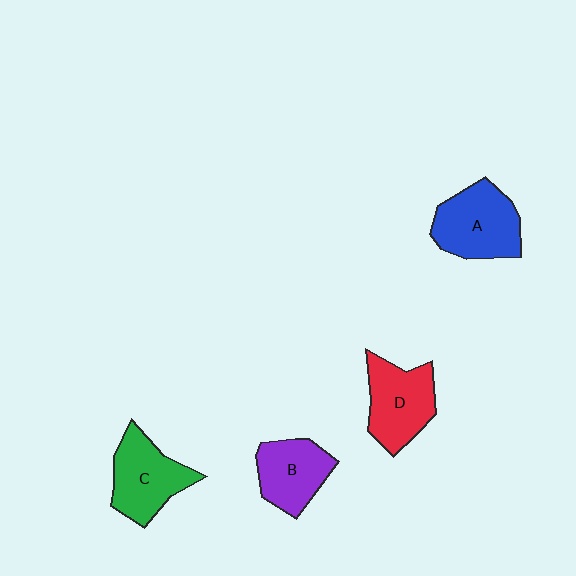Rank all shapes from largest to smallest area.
From largest to smallest: A (blue), C (green), D (red), B (purple).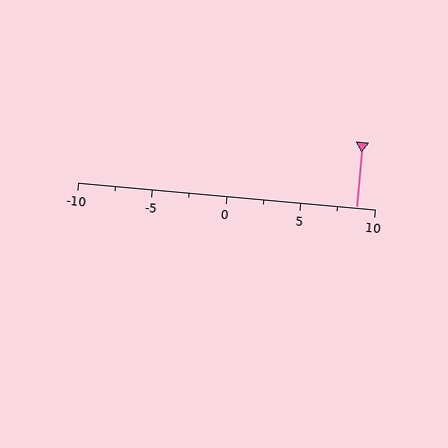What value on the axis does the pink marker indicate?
The marker indicates approximately 8.8.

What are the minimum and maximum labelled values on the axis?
The axis runs from -10 to 10.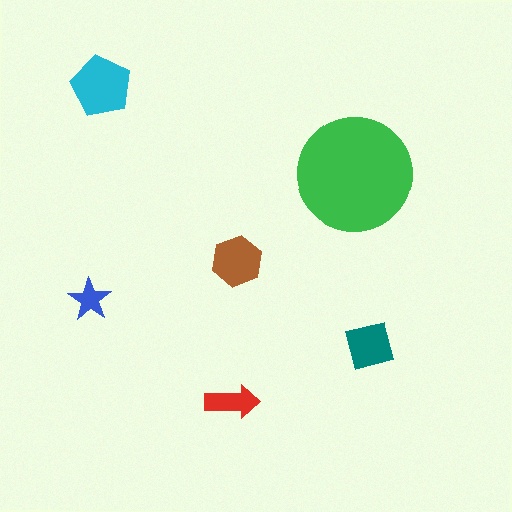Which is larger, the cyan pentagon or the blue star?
The cyan pentagon.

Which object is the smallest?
The blue star.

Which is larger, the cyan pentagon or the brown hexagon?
The cyan pentagon.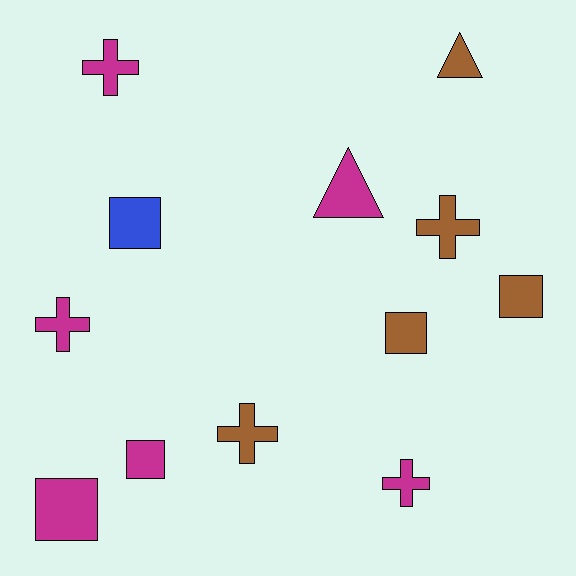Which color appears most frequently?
Magenta, with 6 objects.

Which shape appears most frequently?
Square, with 5 objects.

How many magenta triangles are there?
There is 1 magenta triangle.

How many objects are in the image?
There are 12 objects.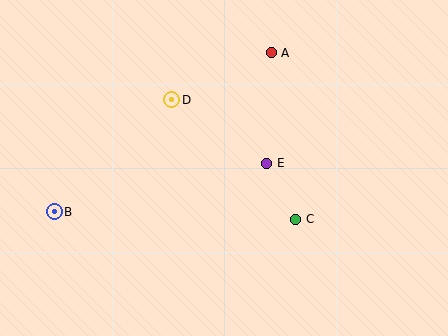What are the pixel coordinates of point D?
Point D is at (172, 100).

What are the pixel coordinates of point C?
Point C is at (296, 219).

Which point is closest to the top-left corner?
Point D is closest to the top-left corner.